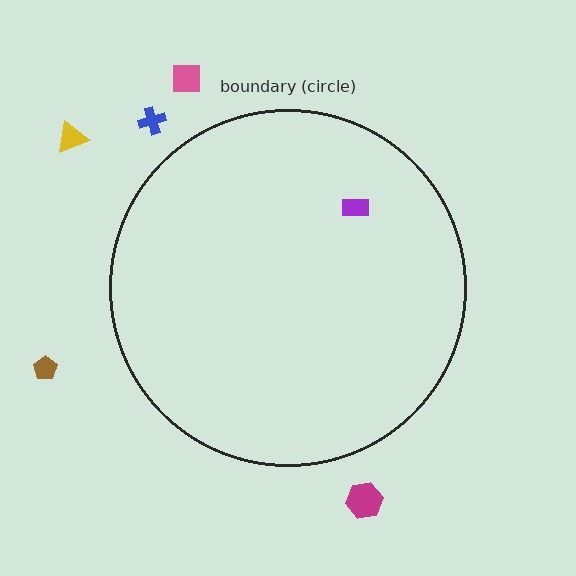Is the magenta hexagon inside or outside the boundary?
Outside.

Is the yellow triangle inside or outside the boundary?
Outside.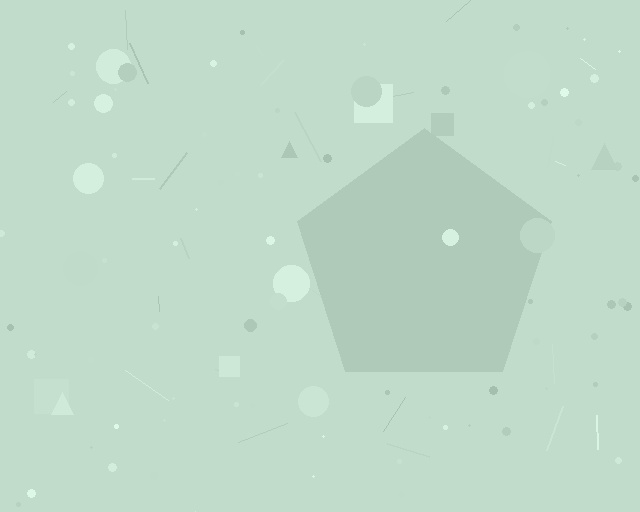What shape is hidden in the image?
A pentagon is hidden in the image.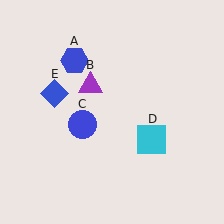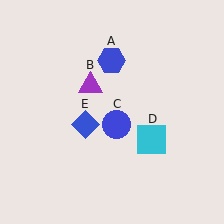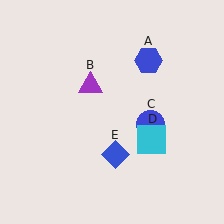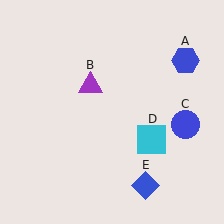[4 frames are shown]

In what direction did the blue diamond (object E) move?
The blue diamond (object E) moved down and to the right.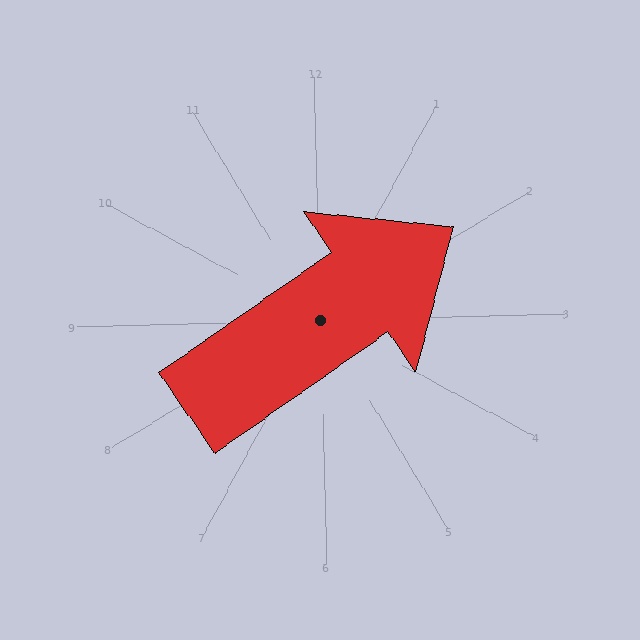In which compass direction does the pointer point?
Northeast.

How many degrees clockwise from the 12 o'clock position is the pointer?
Approximately 57 degrees.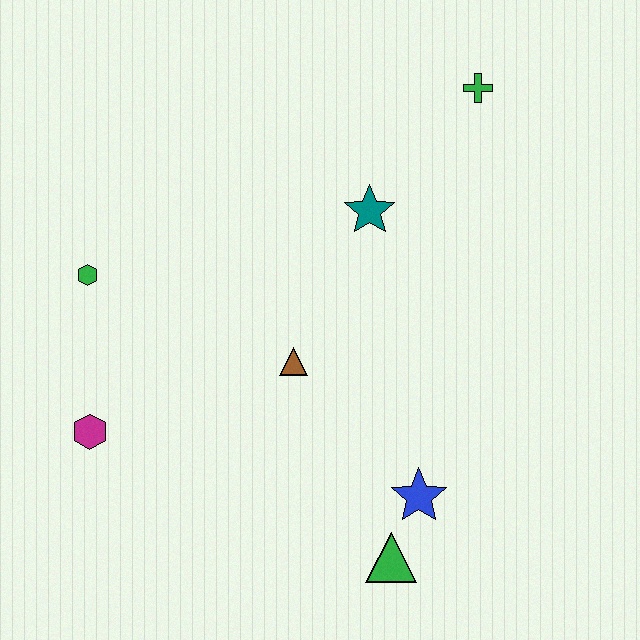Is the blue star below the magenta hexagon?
Yes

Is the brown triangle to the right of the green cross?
No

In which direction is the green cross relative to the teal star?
The green cross is above the teal star.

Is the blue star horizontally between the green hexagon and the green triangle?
No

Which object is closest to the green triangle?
The blue star is closest to the green triangle.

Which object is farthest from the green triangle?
The green cross is farthest from the green triangle.